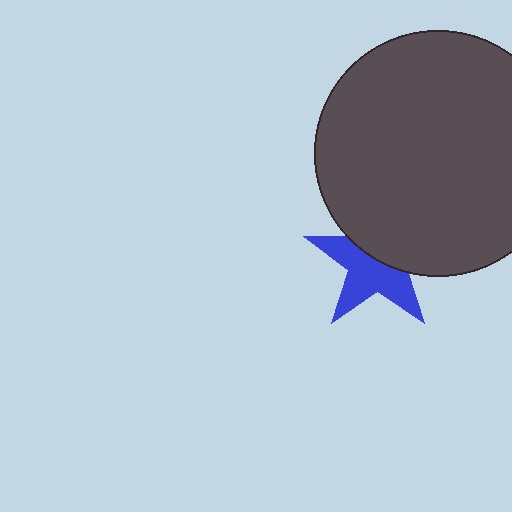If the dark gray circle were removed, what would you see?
You would see the complete blue star.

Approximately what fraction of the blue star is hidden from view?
Roughly 45% of the blue star is hidden behind the dark gray circle.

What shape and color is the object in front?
The object in front is a dark gray circle.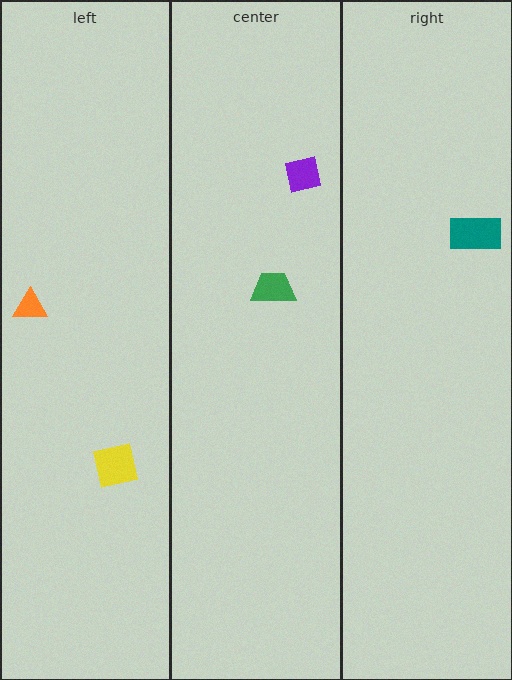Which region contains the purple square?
The center region.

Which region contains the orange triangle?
The left region.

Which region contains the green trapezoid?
The center region.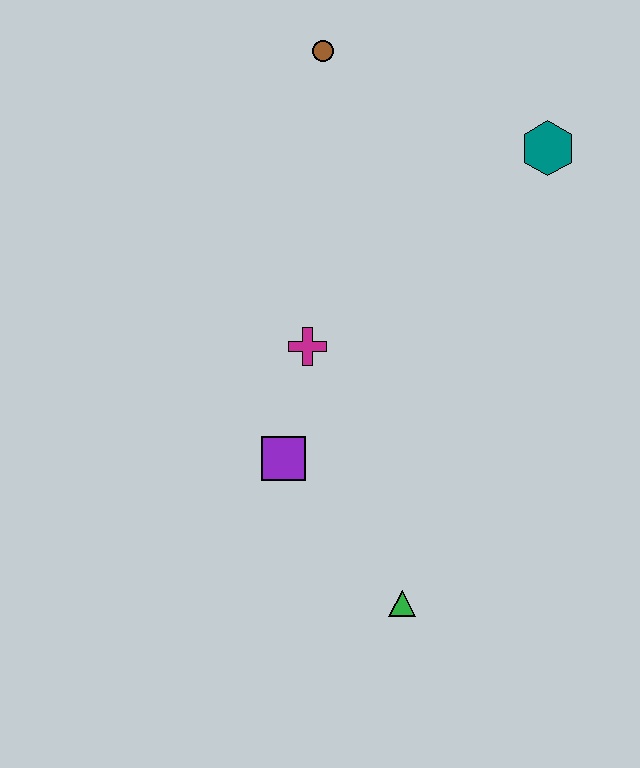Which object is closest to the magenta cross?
The purple square is closest to the magenta cross.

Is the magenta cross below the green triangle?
No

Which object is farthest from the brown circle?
The green triangle is farthest from the brown circle.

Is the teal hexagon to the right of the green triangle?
Yes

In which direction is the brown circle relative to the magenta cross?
The brown circle is above the magenta cross.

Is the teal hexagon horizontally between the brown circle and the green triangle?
No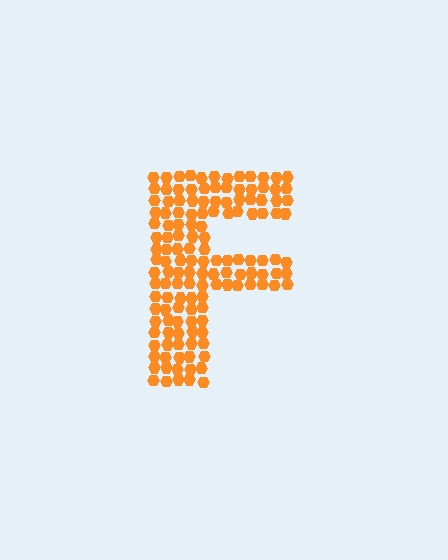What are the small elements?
The small elements are hexagons.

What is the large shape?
The large shape is the letter F.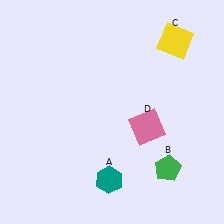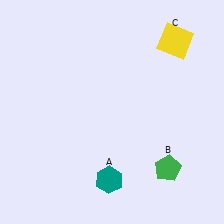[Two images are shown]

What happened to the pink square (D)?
The pink square (D) was removed in Image 2. It was in the bottom-right area of Image 1.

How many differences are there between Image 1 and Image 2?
There is 1 difference between the two images.